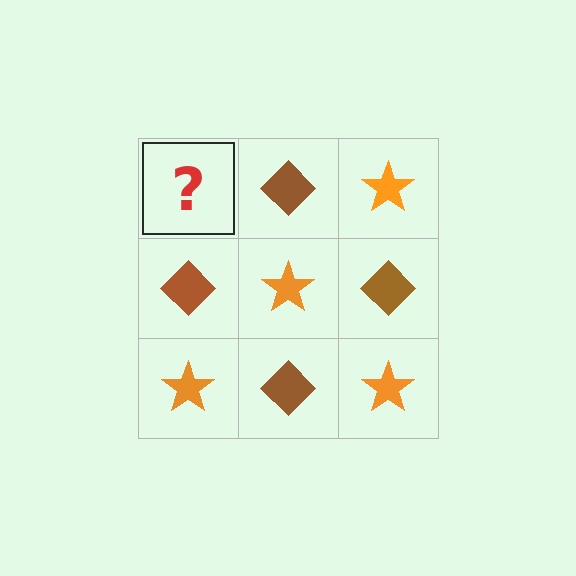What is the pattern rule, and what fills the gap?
The rule is that it alternates orange star and brown diamond in a checkerboard pattern. The gap should be filled with an orange star.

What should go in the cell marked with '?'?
The missing cell should contain an orange star.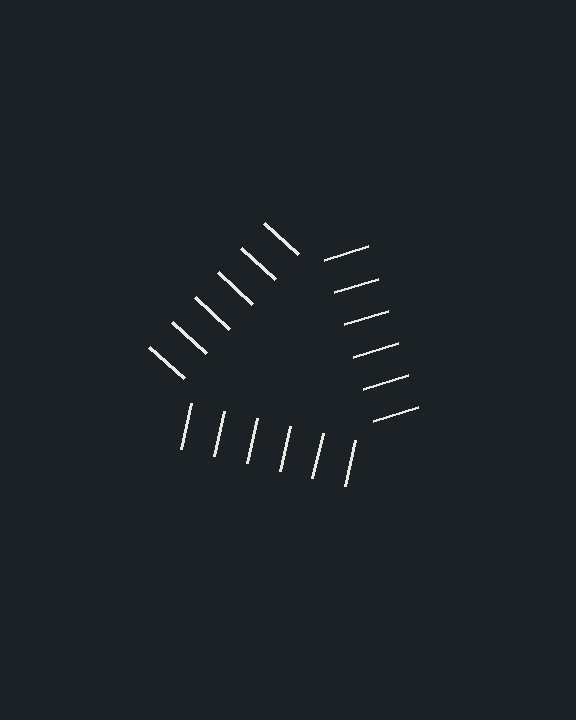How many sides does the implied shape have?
3 sides — the line-ends trace a triangle.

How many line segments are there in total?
18 — 6 along each of the 3 edges.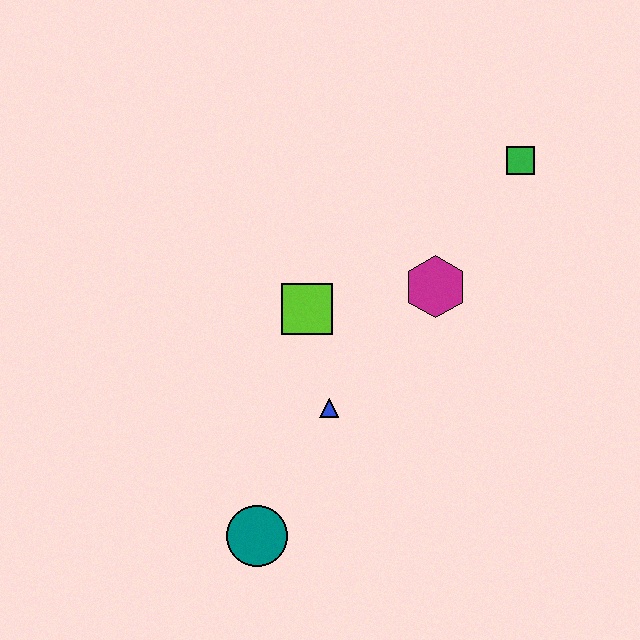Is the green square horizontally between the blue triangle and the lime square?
No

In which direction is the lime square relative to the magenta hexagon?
The lime square is to the left of the magenta hexagon.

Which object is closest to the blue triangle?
The lime square is closest to the blue triangle.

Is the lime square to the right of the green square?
No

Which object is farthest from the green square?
The teal circle is farthest from the green square.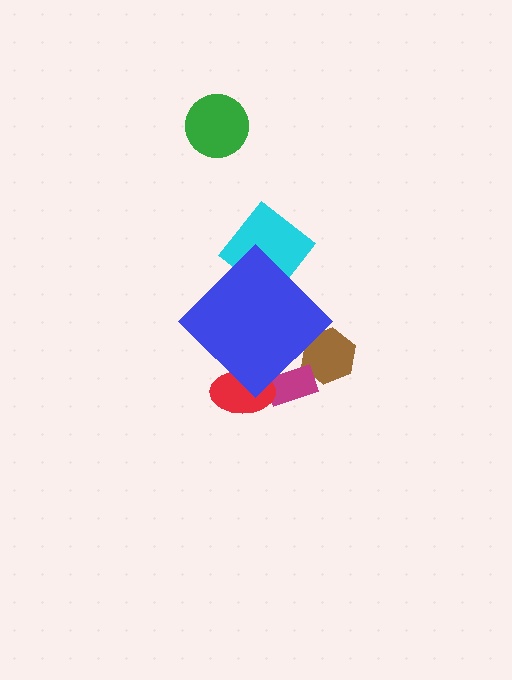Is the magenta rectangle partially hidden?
Yes, the magenta rectangle is partially hidden behind the blue diamond.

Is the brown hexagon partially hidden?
Yes, the brown hexagon is partially hidden behind the blue diamond.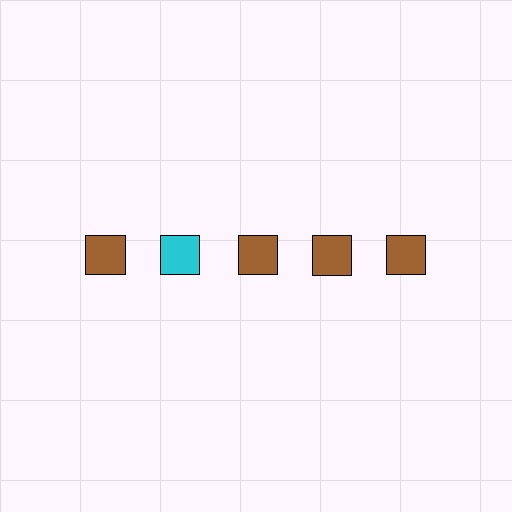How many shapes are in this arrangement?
There are 5 shapes arranged in a grid pattern.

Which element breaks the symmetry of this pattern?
The cyan square in the top row, second from left column breaks the symmetry. All other shapes are brown squares.